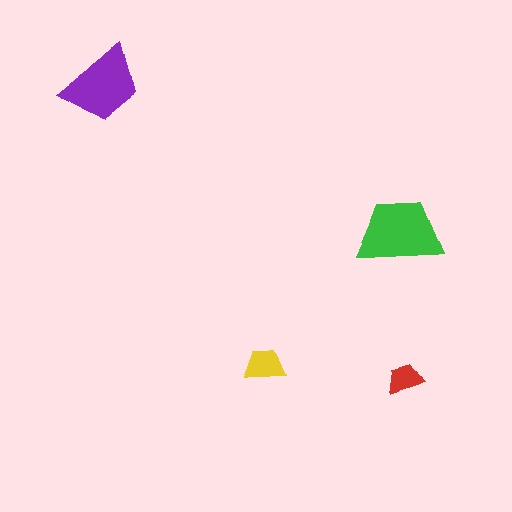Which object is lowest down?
The red trapezoid is bottommost.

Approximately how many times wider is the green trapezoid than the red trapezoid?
About 2.5 times wider.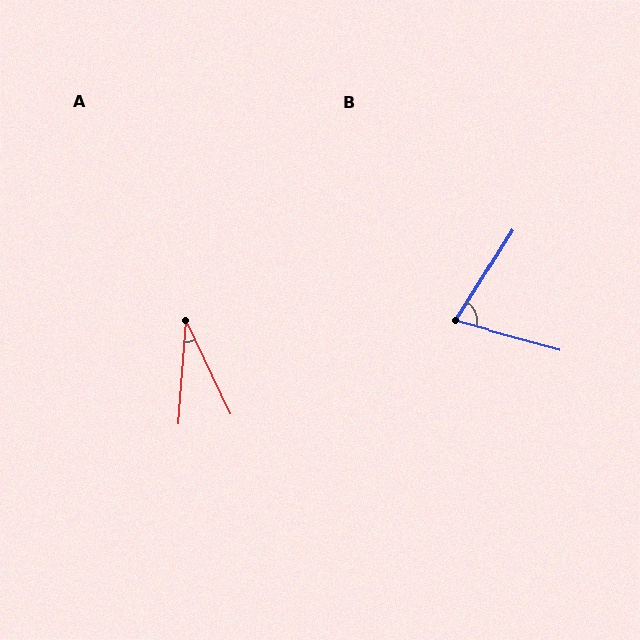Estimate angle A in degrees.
Approximately 30 degrees.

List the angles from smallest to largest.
A (30°), B (73°).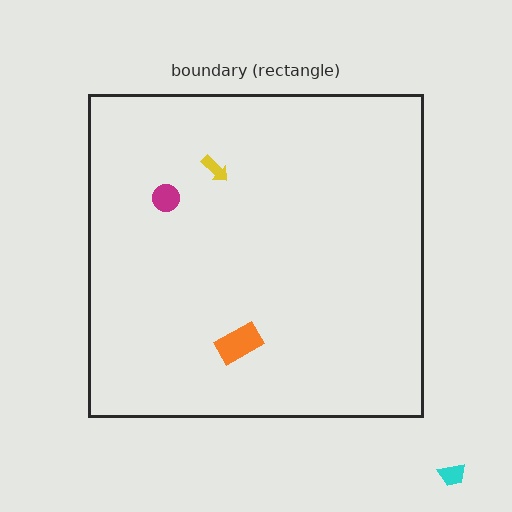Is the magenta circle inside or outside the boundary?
Inside.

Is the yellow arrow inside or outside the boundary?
Inside.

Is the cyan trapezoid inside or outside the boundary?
Outside.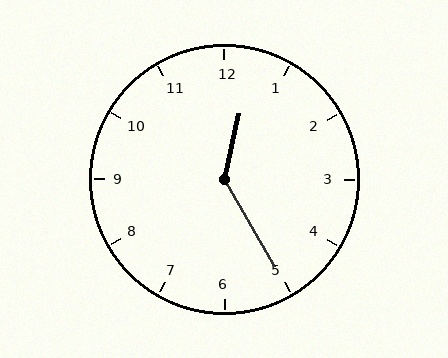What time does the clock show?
12:25.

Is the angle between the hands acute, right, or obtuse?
It is obtuse.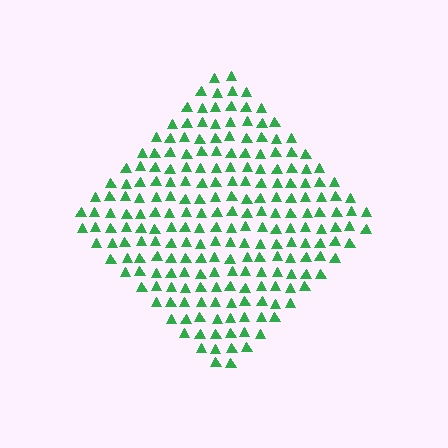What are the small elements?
The small elements are triangles.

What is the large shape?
The large shape is a diamond.